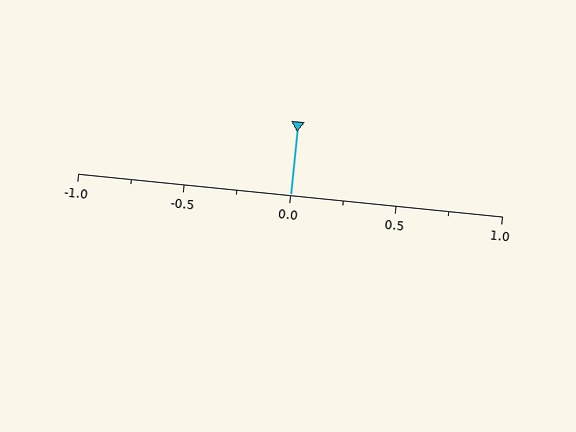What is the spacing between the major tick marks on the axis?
The major ticks are spaced 0.5 apart.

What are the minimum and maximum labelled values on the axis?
The axis runs from -1.0 to 1.0.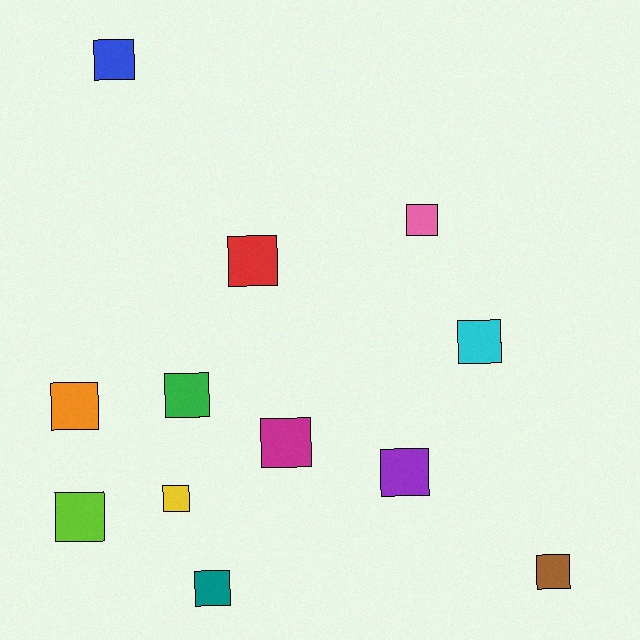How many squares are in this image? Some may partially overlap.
There are 12 squares.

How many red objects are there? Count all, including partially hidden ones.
There is 1 red object.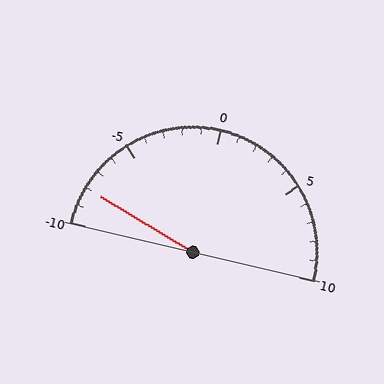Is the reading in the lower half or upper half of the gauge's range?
The reading is in the lower half of the range (-10 to 10).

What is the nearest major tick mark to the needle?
The nearest major tick mark is -10.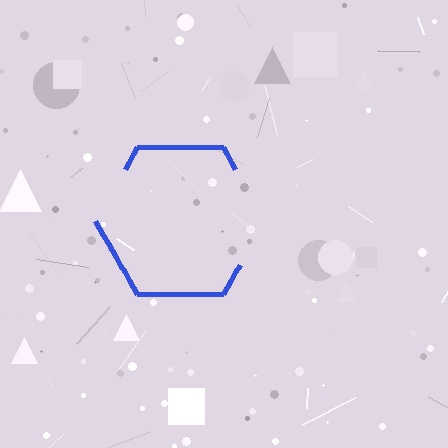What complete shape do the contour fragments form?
The contour fragments form a hexagon.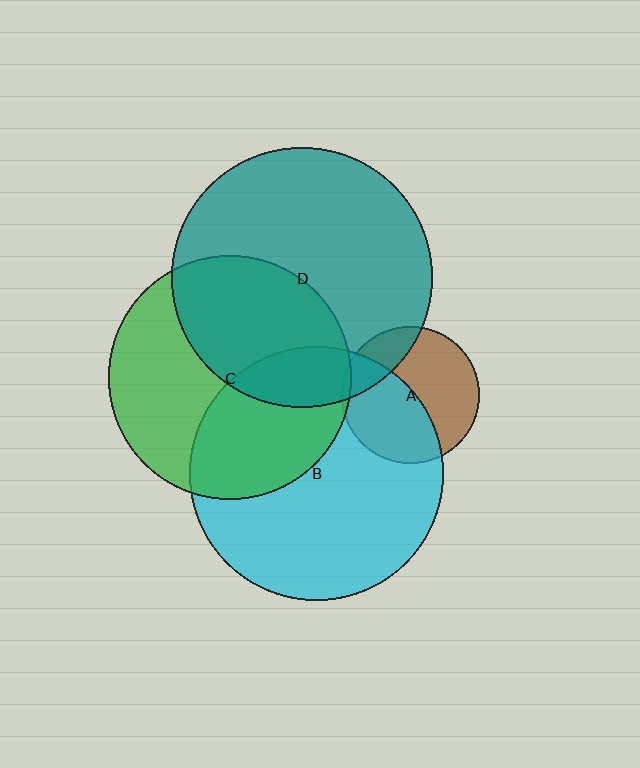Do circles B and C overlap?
Yes.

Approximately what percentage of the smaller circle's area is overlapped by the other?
Approximately 40%.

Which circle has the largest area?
Circle D (teal).